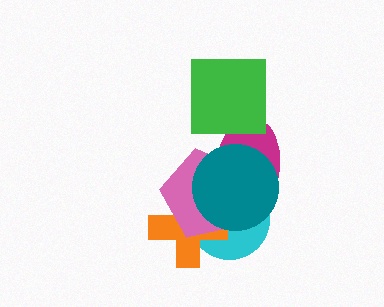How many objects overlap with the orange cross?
3 objects overlap with the orange cross.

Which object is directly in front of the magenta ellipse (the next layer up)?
The green square is directly in front of the magenta ellipse.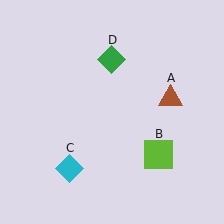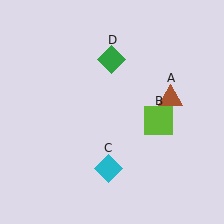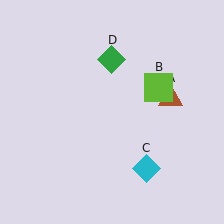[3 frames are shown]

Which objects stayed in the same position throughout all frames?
Brown triangle (object A) and green diamond (object D) remained stationary.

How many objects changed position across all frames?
2 objects changed position: lime square (object B), cyan diamond (object C).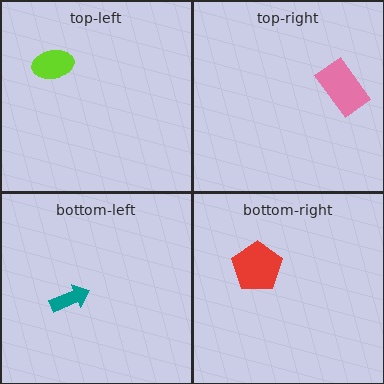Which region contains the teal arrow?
The bottom-left region.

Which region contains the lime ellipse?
The top-left region.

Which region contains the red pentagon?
The bottom-right region.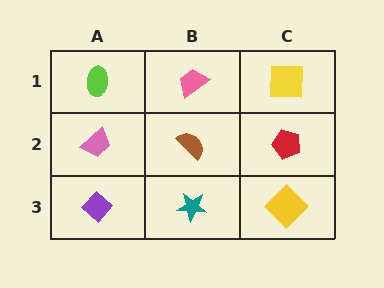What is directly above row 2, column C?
A yellow square.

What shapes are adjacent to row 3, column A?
A pink trapezoid (row 2, column A), a teal star (row 3, column B).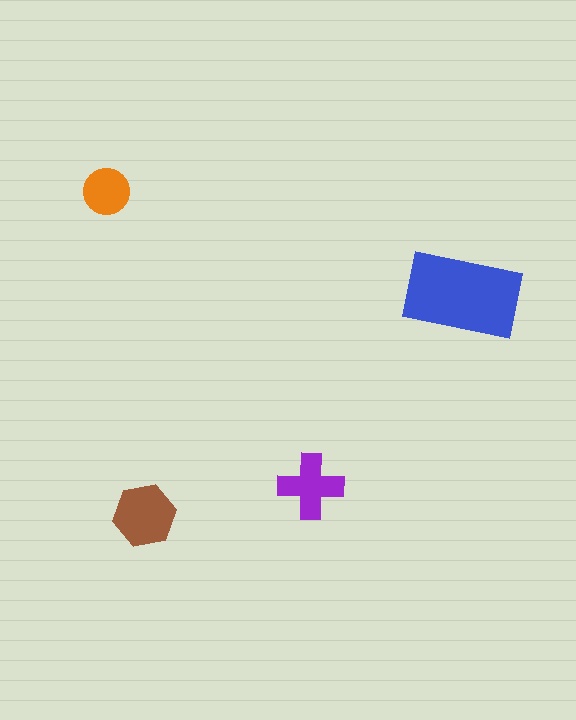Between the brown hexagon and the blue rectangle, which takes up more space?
The blue rectangle.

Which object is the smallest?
The orange circle.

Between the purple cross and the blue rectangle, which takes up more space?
The blue rectangle.